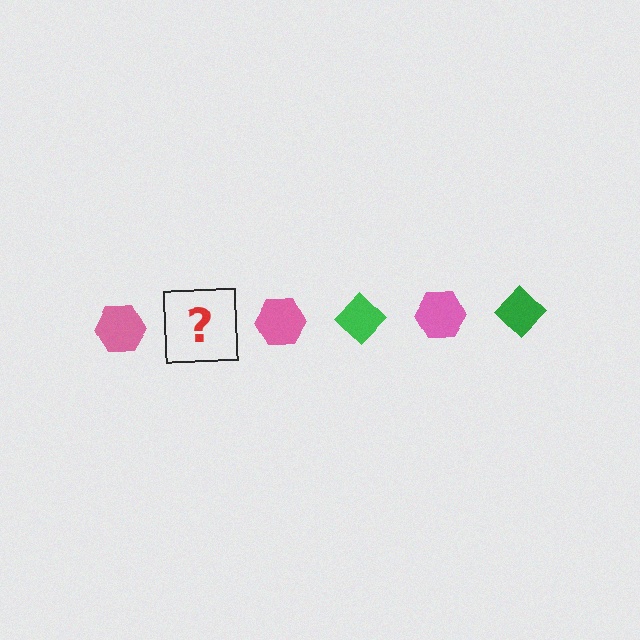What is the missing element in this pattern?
The missing element is a green diamond.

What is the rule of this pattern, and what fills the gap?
The rule is that the pattern alternates between pink hexagon and green diamond. The gap should be filled with a green diamond.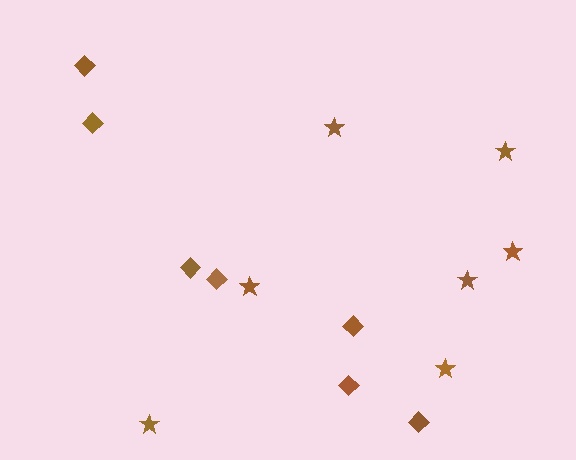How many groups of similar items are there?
There are 2 groups: one group of stars (7) and one group of diamonds (7).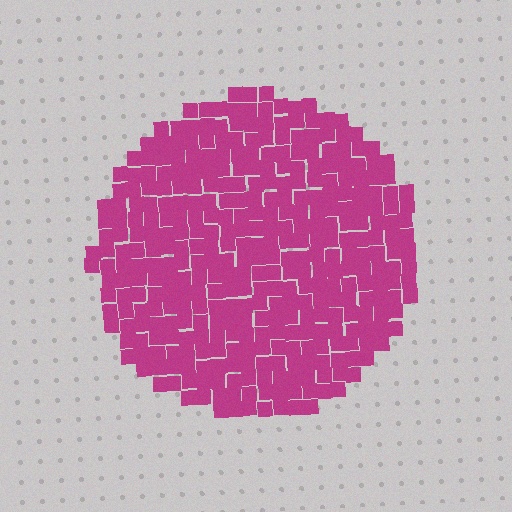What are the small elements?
The small elements are squares.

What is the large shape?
The large shape is a circle.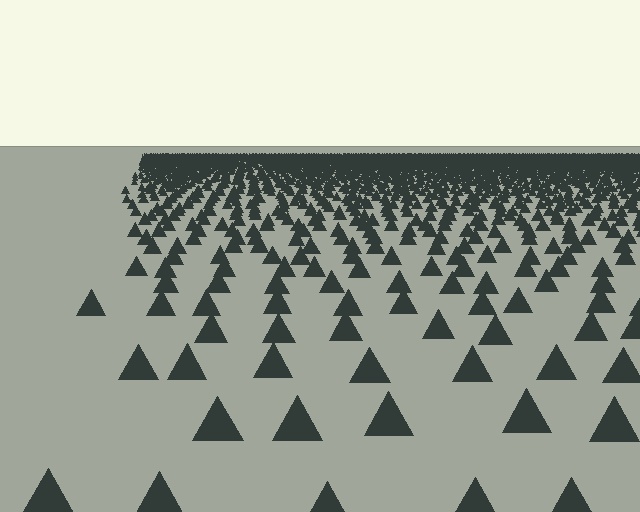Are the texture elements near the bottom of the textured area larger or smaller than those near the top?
Larger. Near the bottom, elements are closer to the viewer and appear at a bigger on-screen size.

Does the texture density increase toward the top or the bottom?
Density increases toward the top.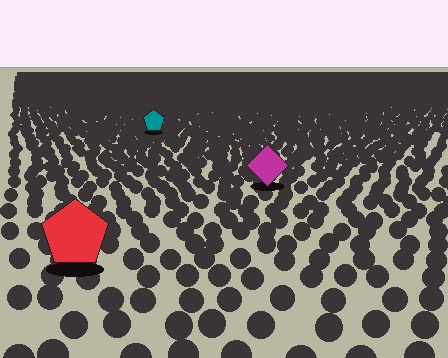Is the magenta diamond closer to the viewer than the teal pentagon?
Yes. The magenta diamond is closer — you can tell from the texture gradient: the ground texture is coarser near it.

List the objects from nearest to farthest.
From nearest to farthest: the red pentagon, the magenta diamond, the teal pentagon.